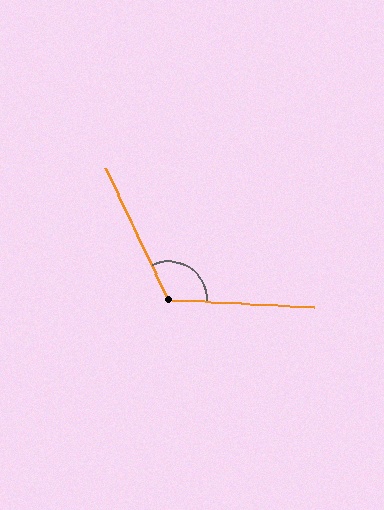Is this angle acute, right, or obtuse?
It is obtuse.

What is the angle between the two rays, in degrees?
Approximately 119 degrees.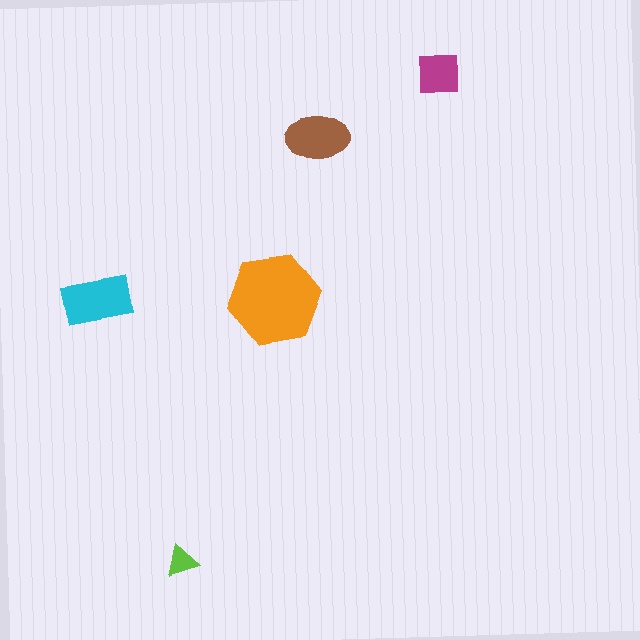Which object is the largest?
The orange hexagon.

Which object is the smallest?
The lime triangle.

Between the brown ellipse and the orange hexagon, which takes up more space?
The orange hexagon.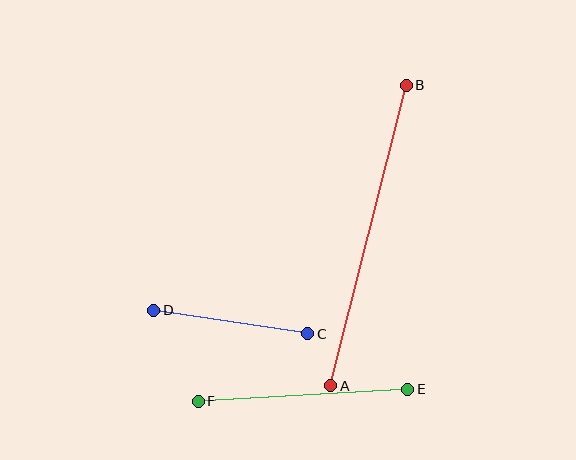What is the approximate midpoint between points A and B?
The midpoint is at approximately (368, 236) pixels.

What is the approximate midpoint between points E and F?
The midpoint is at approximately (303, 395) pixels.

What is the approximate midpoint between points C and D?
The midpoint is at approximately (231, 322) pixels.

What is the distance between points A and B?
The distance is approximately 310 pixels.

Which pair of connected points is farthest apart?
Points A and B are farthest apart.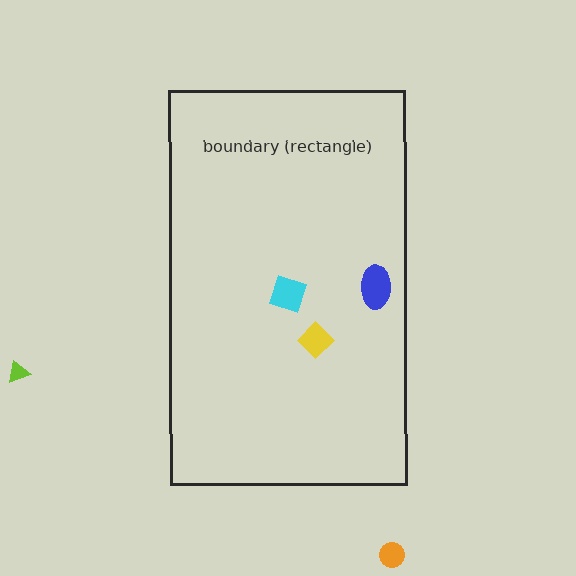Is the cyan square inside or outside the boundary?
Inside.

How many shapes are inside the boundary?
3 inside, 2 outside.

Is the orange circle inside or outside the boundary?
Outside.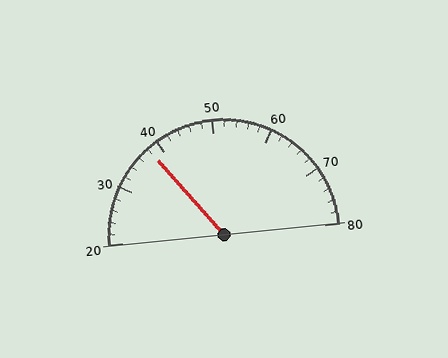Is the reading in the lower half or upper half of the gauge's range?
The reading is in the lower half of the range (20 to 80).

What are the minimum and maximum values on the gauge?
The gauge ranges from 20 to 80.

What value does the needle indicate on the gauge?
The needle indicates approximately 38.